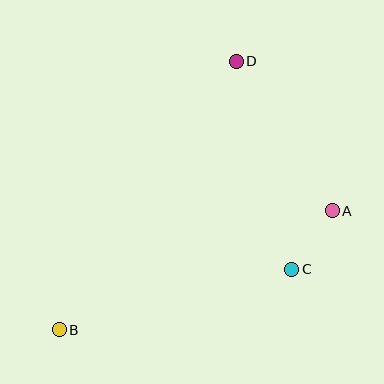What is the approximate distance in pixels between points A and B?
The distance between A and B is approximately 298 pixels.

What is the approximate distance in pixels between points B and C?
The distance between B and C is approximately 240 pixels.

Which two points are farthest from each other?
Points B and D are farthest from each other.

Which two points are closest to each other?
Points A and C are closest to each other.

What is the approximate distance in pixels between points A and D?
The distance between A and D is approximately 178 pixels.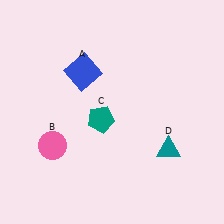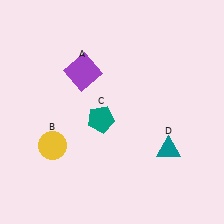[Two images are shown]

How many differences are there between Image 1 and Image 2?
There are 2 differences between the two images.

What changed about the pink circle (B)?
In Image 1, B is pink. In Image 2, it changed to yellow.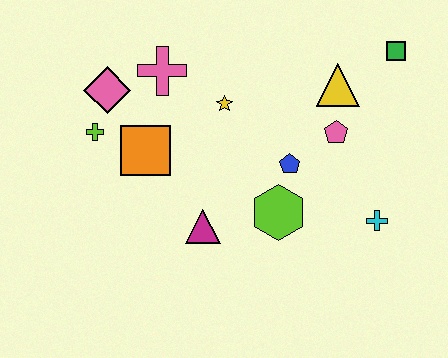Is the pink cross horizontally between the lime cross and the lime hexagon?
Yes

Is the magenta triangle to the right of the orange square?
Yes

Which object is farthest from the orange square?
The green square is farthest from the orange square.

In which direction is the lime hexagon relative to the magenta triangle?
The lime hexagon is to the right of the magenta triangle.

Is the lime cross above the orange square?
Yes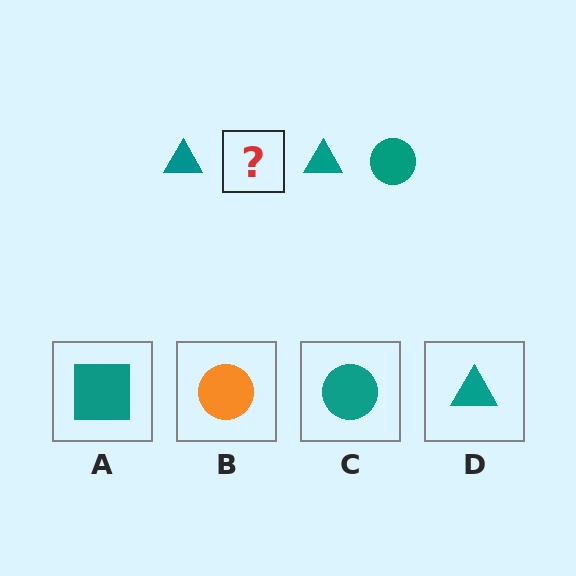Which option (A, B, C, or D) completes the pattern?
C.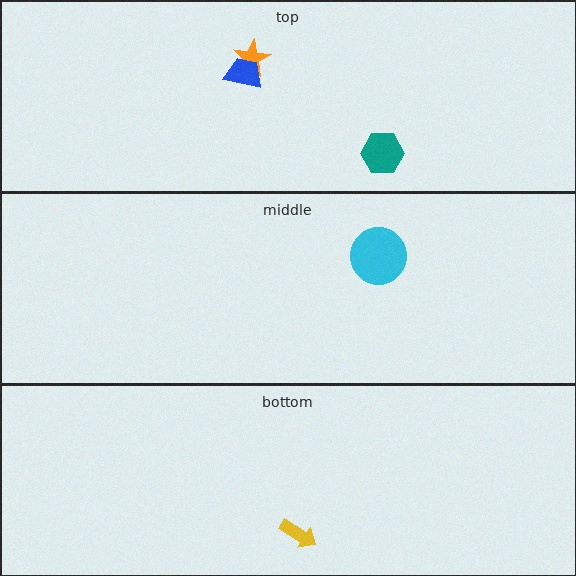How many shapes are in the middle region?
1.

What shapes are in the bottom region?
The yellow arrow.